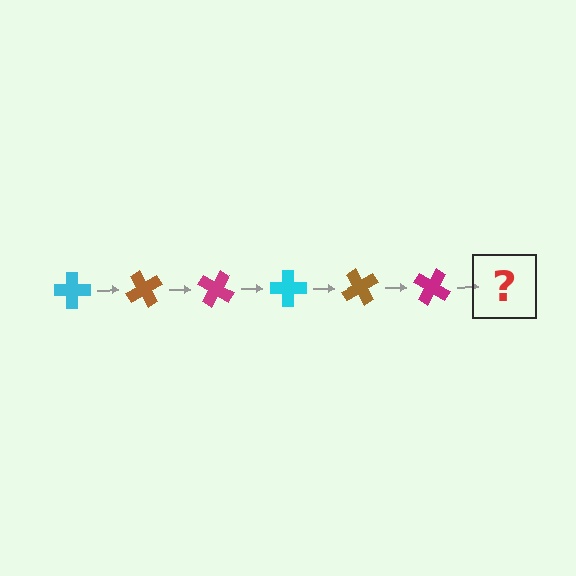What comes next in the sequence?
The next element should be a cyan cross, rotated 360 degrees from the start.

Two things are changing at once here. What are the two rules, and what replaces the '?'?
The two rules are that it rotates 60 degrees each step and the color cycles through cyan, brown, and magenta. The '?' should be a cyan cross, rotated 360 degrees from the start.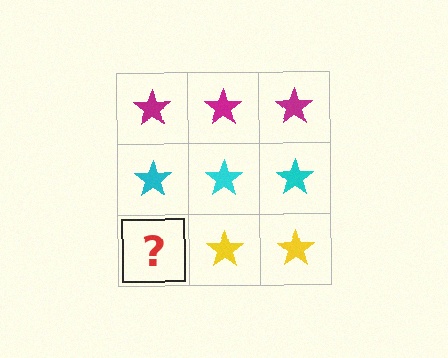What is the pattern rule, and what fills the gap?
The rule is that each row has a consistent color. The gap should be filled with a yellow star.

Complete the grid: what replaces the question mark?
The question mark should be replaced with a yellow star.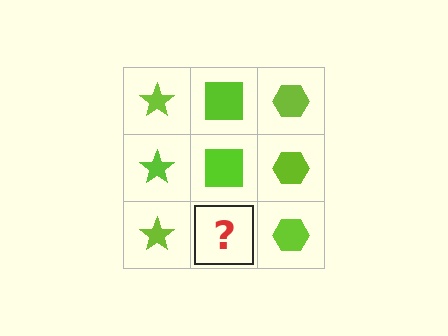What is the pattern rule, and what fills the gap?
The rule is that each column has a consistent shape. The gap should be filled with a lime square.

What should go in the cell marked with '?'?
The missing cell should contain a lime square.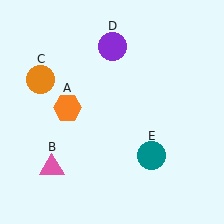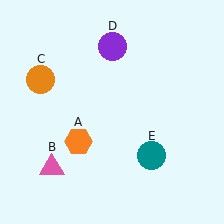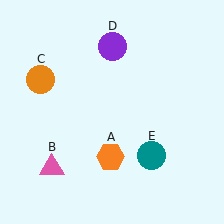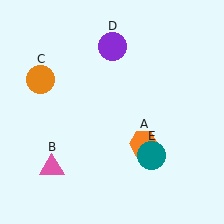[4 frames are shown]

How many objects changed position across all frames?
1 object changed position: orange hexagon (object A).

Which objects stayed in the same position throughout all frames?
Pink triangle (object B) and orange circle (object C) and purple circle (object D) and teal circle (object E) remained stationary.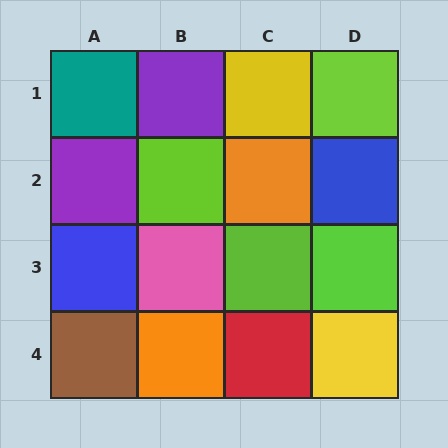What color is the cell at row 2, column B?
Lime.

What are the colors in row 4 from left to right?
Brown, orange, red, yellow.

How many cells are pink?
1 cell is pink.